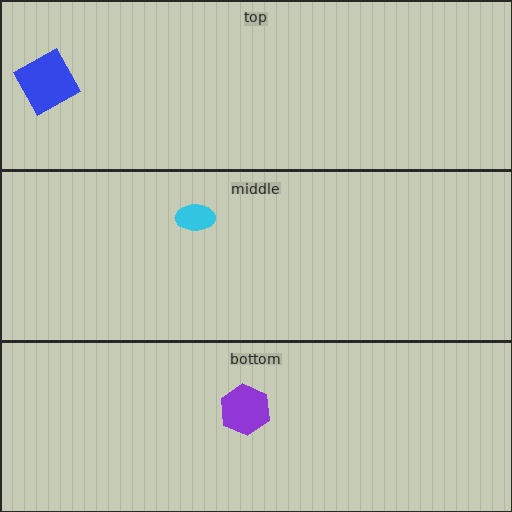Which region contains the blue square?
The top region.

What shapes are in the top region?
The blue square.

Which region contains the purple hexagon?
The bottom region.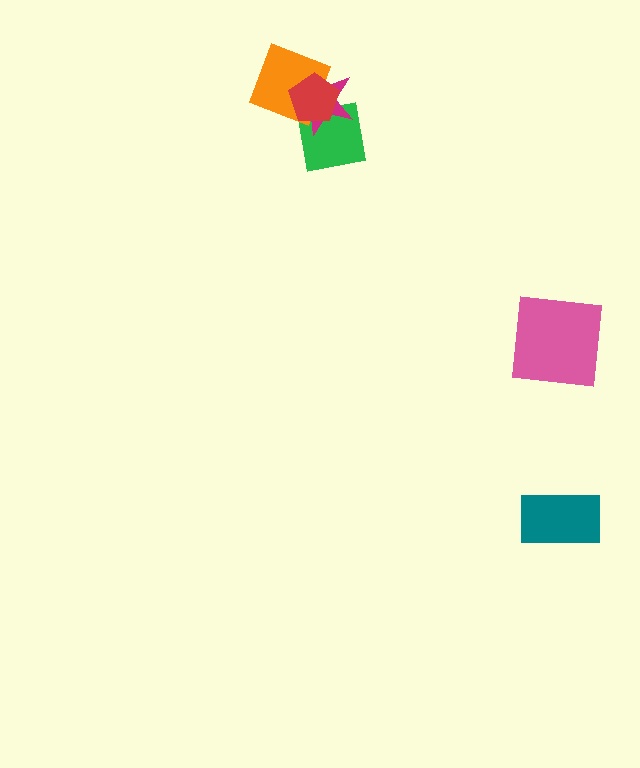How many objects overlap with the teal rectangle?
0 objects overlap with the teal rectangle.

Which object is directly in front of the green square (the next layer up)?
The magenta star is directly in front of the green square.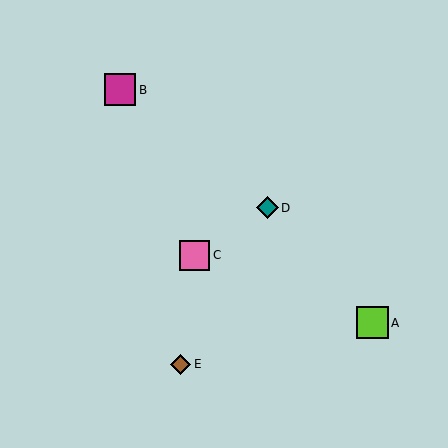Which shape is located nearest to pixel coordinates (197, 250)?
The pink square (labeled C) at (195, 255) is nearest to that location.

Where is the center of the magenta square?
The center of the magenta square is at (120, 90).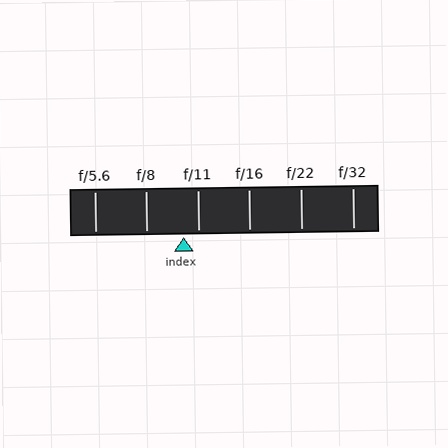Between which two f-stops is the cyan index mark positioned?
The index mark is between f/8 and f/11.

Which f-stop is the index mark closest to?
The index mark is closest to f/11.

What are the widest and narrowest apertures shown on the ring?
The widest aperture shown is f/5.6 and the narrowest is f/32.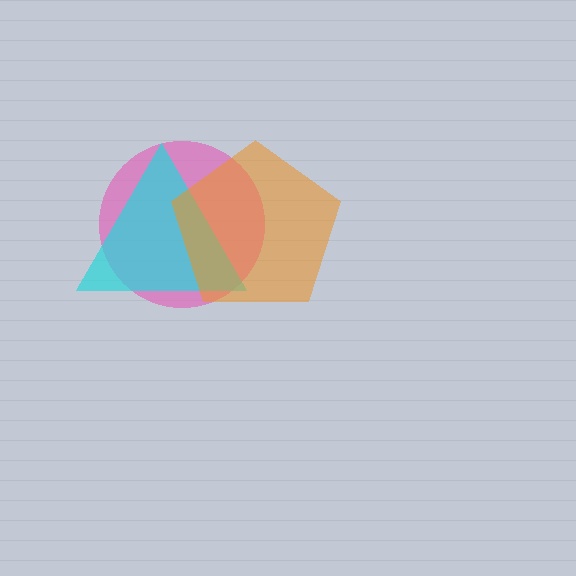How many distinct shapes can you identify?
There are 3 distinct shapes: a pink circle, a cyan triangle, an orange pentagon.